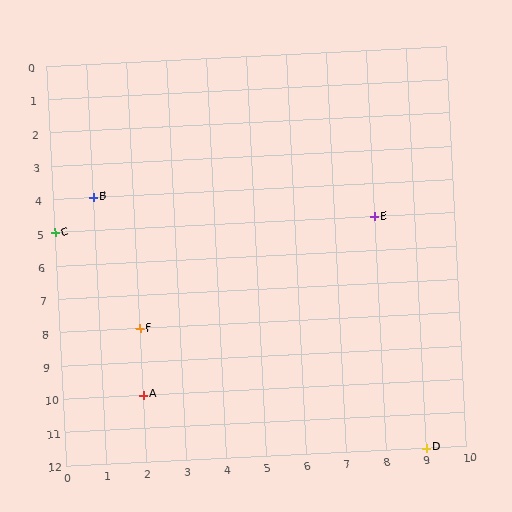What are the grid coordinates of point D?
Point D is at grid coordinates (9, 12).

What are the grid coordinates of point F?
Point F is at grid coordinates (2, 8).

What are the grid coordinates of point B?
Point B is at grid coordinates (1, 4).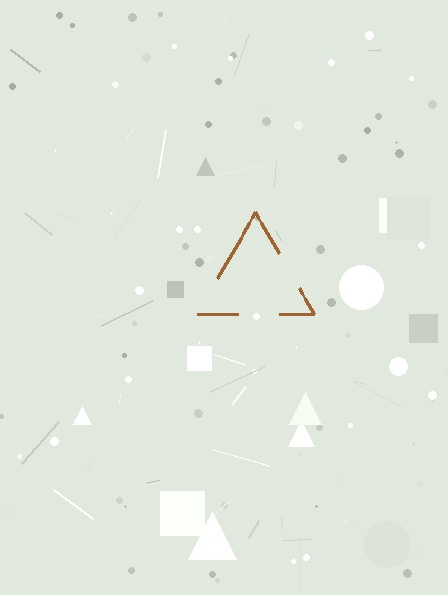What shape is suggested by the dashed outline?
The dashed outline suggests a triangle.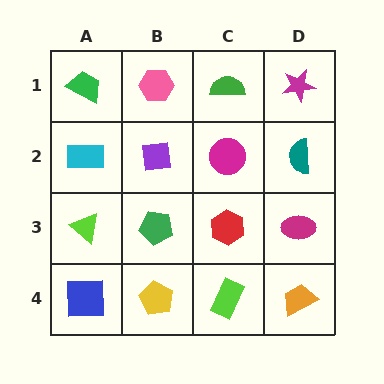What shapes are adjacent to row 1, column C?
A magenta circle (row 2, column C), a pink hexagon (row 1, column B), a magenta star (row 1, column D).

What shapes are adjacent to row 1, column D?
A teal semicircle (row 2, column D), a green semicircle (row 1, column C).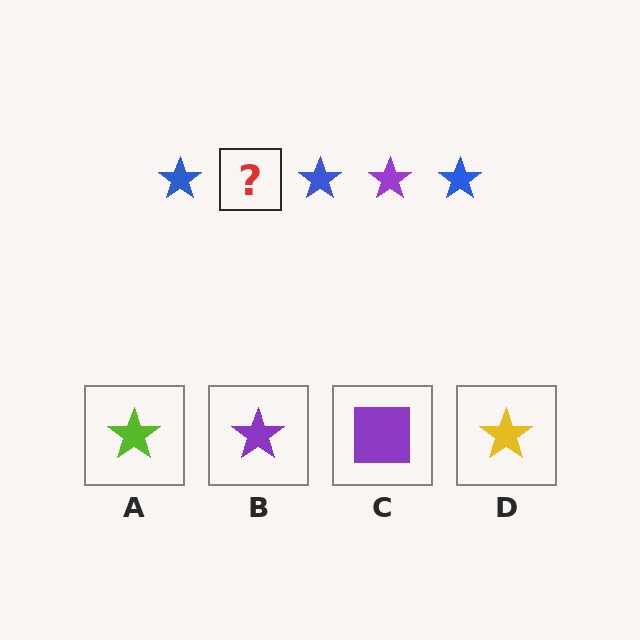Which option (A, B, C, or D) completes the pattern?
B.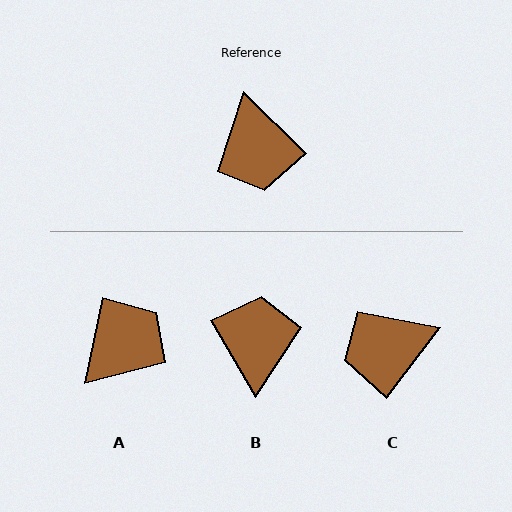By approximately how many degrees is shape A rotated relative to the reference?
Approximately 122 degrees counter-clockwise.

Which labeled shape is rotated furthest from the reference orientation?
B, about 164 degrees away.